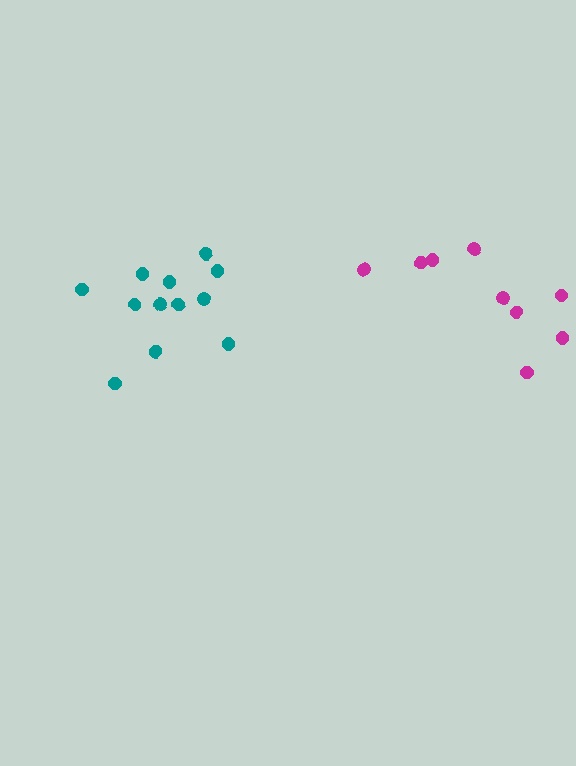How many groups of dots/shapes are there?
There are 2 groups.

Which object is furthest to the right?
The magenta cluster is rightmost.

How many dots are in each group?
Group 1: 12 dots, Group 2: 9 dots (21 total).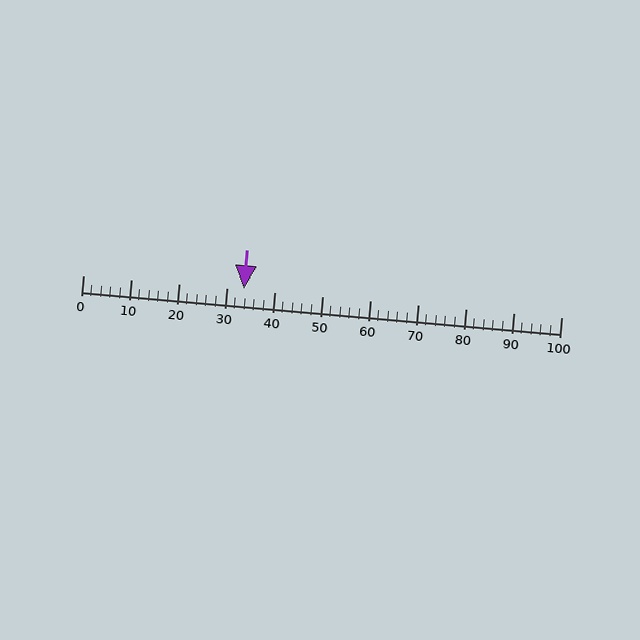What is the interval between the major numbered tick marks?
The major tick marks are spaced 10 units apart.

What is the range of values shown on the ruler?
The ruler shows values from 0 to 100.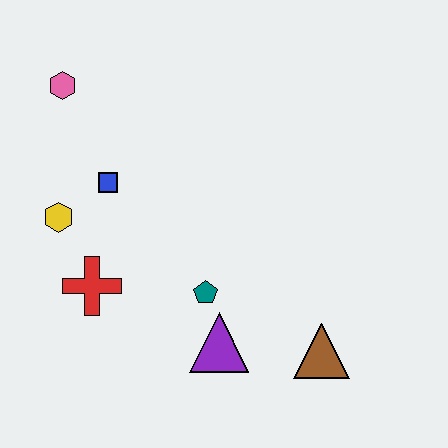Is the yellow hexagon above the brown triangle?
Yes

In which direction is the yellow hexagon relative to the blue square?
The yellow hexagon is to the left of the blue square.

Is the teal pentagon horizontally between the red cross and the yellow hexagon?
No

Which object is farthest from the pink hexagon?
The brown triangle is farthest from the pink hexagon.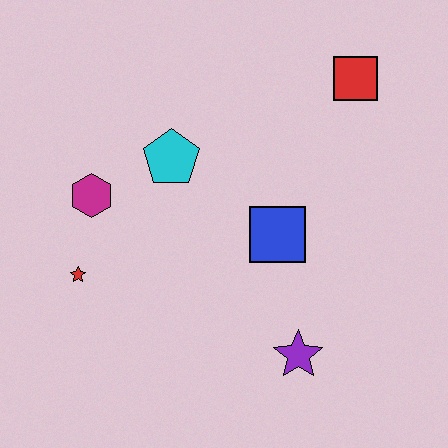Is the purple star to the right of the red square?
No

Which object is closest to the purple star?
The blue square is closest to the purple star.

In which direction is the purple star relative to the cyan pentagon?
The purple star is below the cyan pentagon.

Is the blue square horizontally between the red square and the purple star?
No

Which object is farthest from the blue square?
The red star is farthest from the blue square.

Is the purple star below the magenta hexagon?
Yes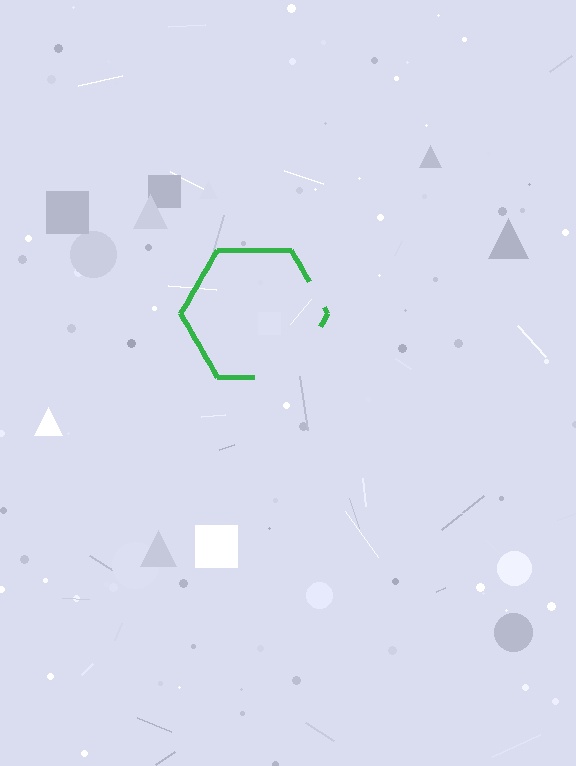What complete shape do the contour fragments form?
The contour fragments form a hexagon.